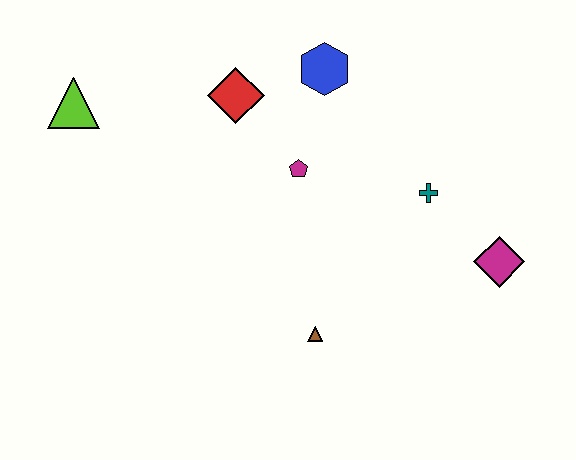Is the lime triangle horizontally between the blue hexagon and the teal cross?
No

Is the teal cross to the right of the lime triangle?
Yes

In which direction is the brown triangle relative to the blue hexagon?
The brown triangle is below the blue hexagon.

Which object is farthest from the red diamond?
The magenta diamond is farthest from the red diamond.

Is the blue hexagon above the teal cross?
Yes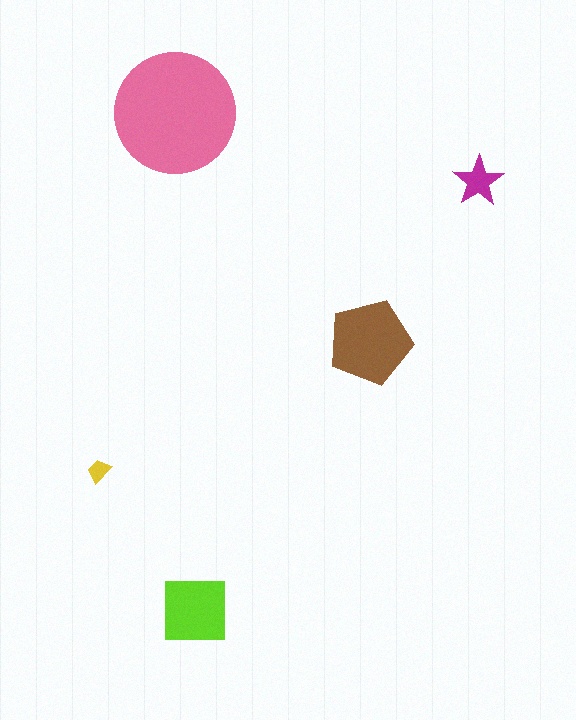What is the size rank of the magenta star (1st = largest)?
4th.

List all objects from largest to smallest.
The pink circle, the brown pentagon, the lime square, the magenta star, the yellow trapezoid.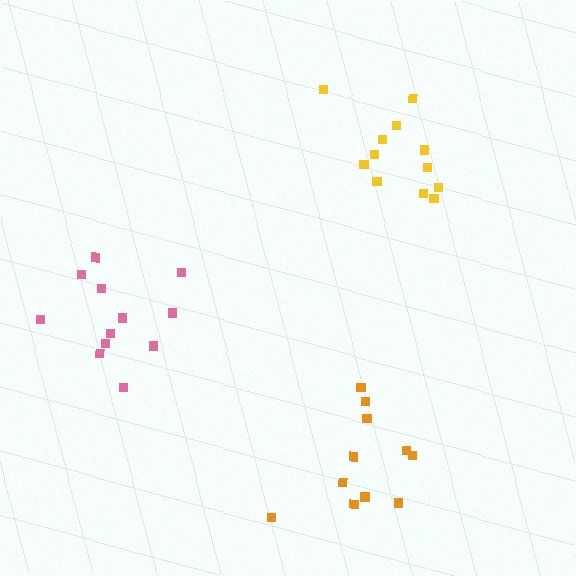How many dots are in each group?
Group 1: 12 dots, Group 2: 12 dots, Group 3: 11 dots (35 total).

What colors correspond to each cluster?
The clusters are colored: pink, yellow, orange.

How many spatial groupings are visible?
There are 3 spatial groupings.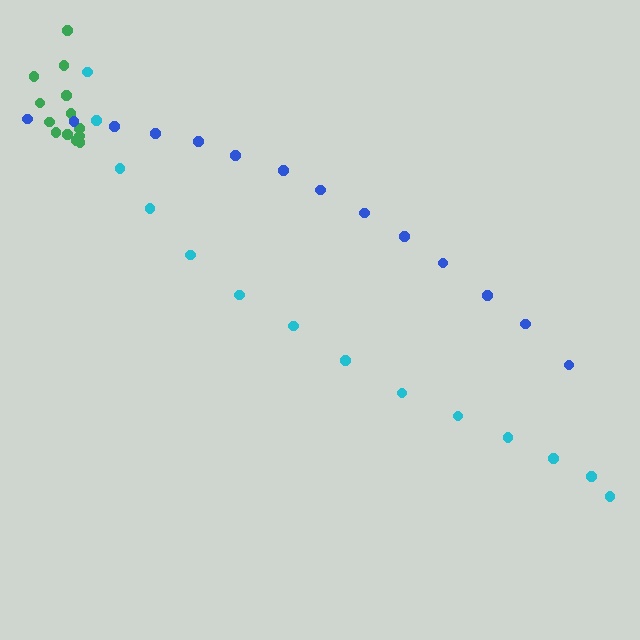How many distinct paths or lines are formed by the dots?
There are 3 distinct paths.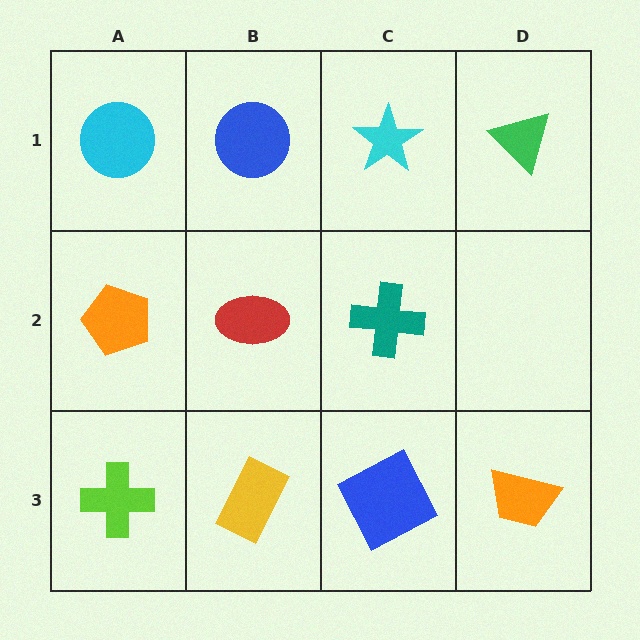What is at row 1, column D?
A green triangle.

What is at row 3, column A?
A lime cross.